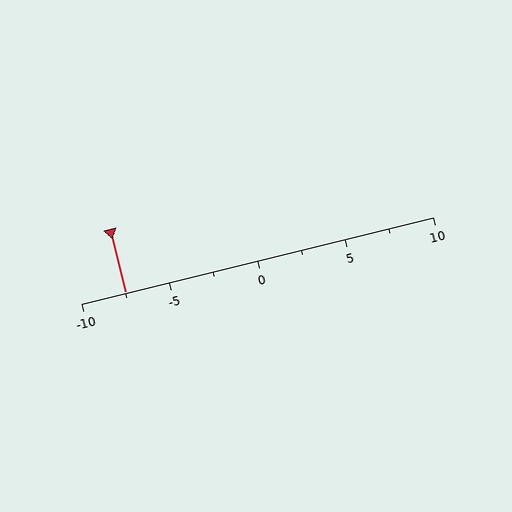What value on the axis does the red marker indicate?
The marker indicates approximately -7.5.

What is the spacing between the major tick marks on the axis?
The major ticks are spaced 5 apart.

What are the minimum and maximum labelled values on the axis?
The axis runs from -10 to 10.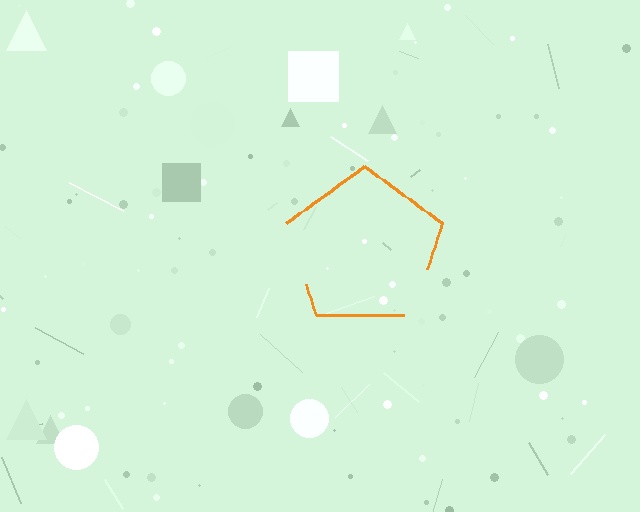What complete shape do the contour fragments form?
The contour fragments form a pentagon.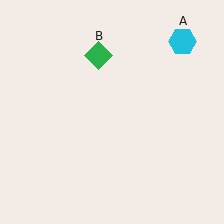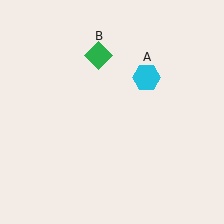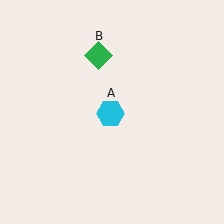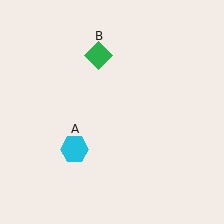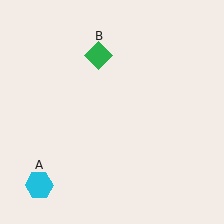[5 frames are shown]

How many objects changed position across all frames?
1 object changed position: cyan hexagon (object A).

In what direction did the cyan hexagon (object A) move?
The cyan hexagon (object A) moved down and to the left.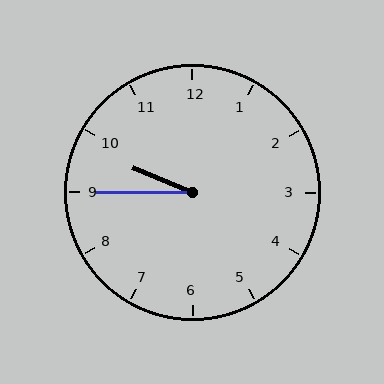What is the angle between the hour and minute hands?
Approximately 22 degrees.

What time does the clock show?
9:45.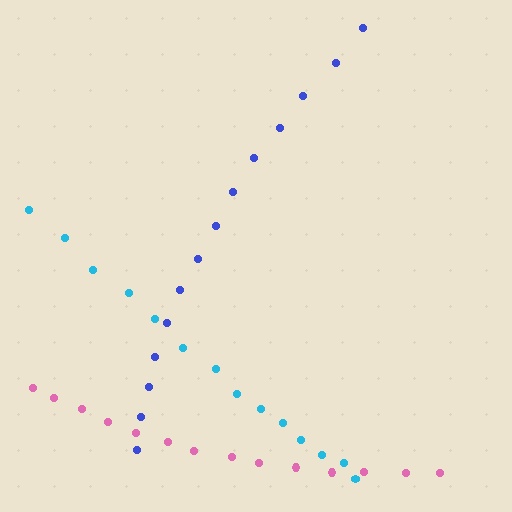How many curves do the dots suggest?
There are 3 distinct paths.